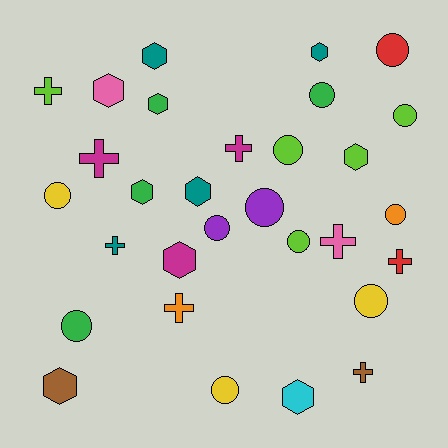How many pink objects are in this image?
There are 2 pink objects.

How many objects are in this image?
There are 30 objects.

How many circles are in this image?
There are 12 circles.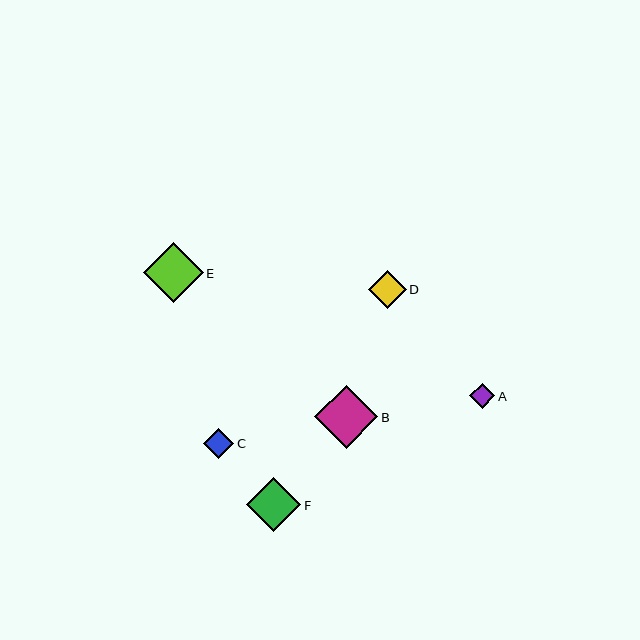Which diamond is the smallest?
Diamond A is the smallest with a size of approximately 25 pixels.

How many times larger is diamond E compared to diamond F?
Diamond E is approximately 1.1 times the size of diamond F.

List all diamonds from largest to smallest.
From largest to smallest: B, E, F, D, C, A.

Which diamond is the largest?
Diamond B is the largest with a size of approximately 64 pixels.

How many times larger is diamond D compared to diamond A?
Diamond D is approximately 1.5 times the size of diamond A.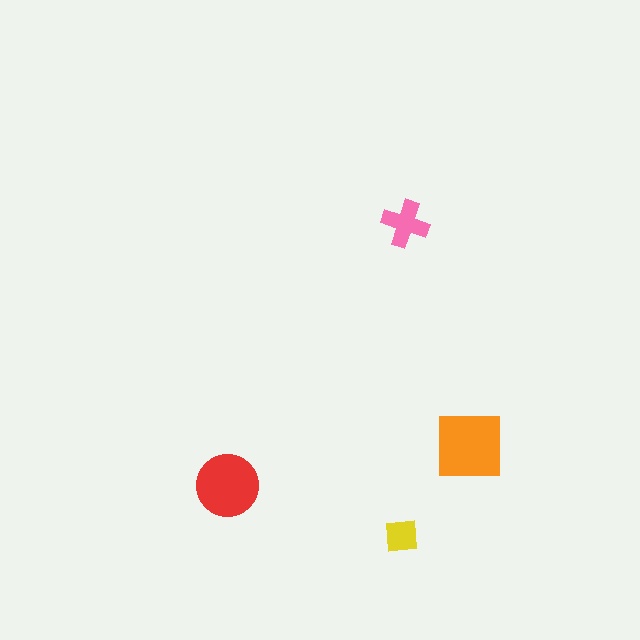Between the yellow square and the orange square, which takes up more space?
The orange square.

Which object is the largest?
The orange square.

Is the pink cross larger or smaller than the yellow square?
Larger.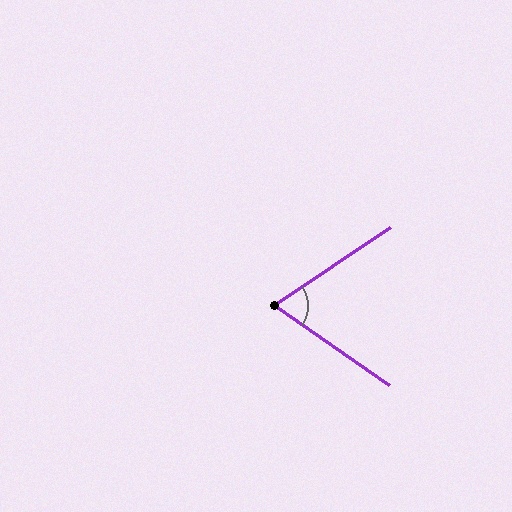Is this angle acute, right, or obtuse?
It is acute.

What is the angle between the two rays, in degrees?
Approximately 69 degrees.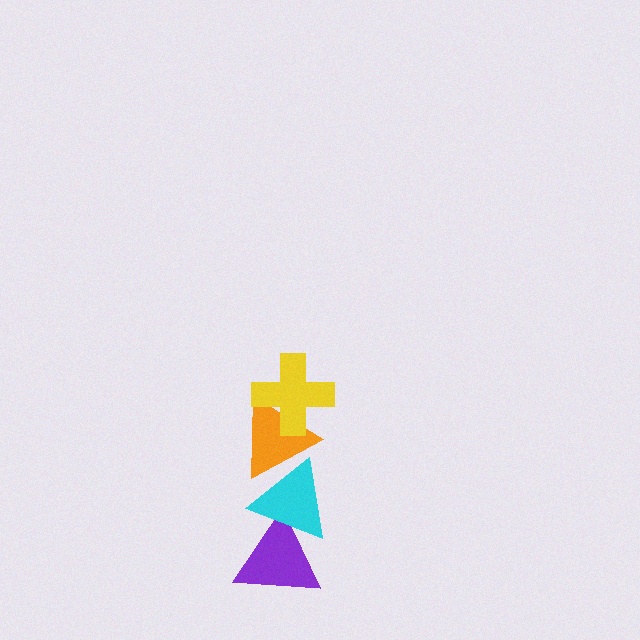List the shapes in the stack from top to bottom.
From top to bottom: the yellow cross, the orange triangle, the cyan triangle, the purple triangle.